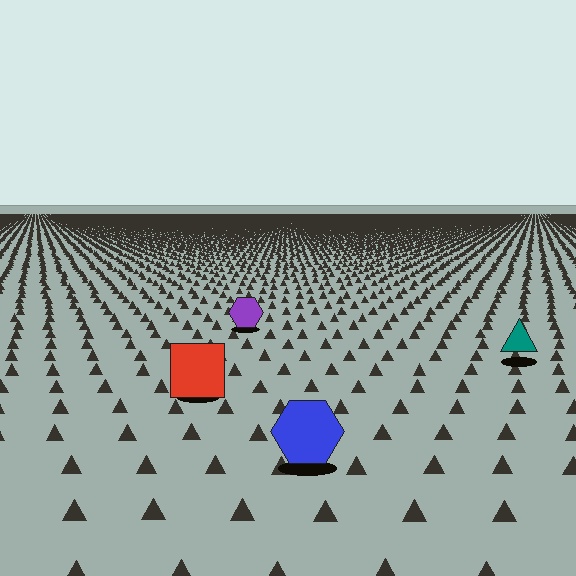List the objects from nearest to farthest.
From nearest to farthest: the blue hexagon, the red square, the teal triangle, the purple hexagon.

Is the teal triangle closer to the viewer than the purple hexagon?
Yes. The teal triangle is closer — you can tell from the texture gradient: the ground texture is coarser near it.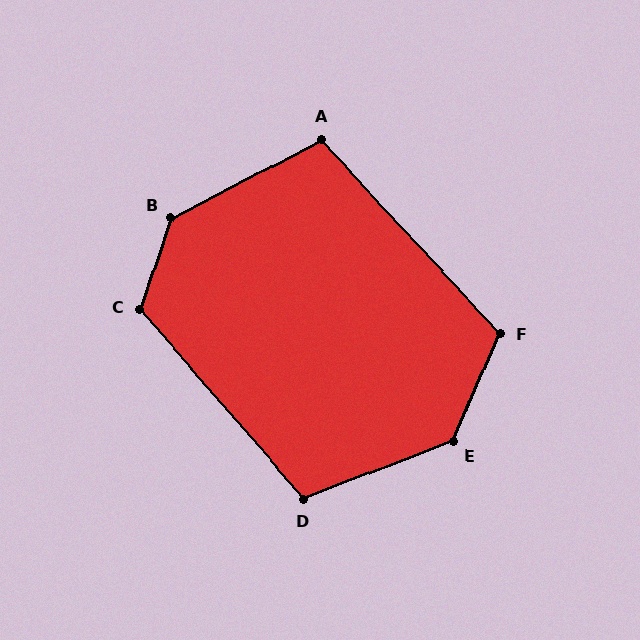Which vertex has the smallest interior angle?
A, at approximately 105 degrees.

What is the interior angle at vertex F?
Approximately 114 degrees (obtuse).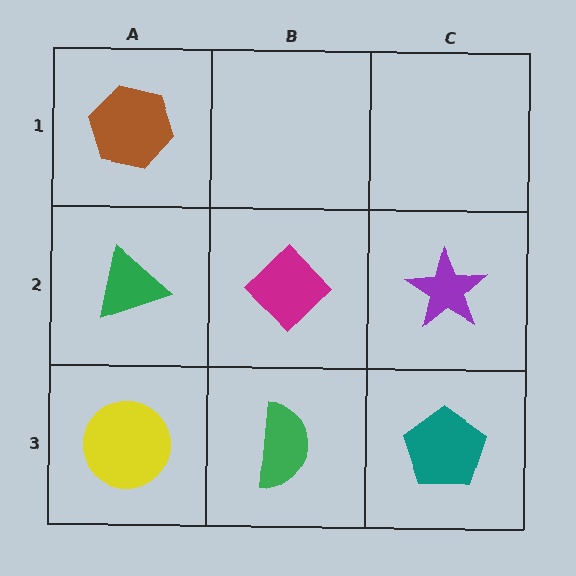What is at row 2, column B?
A magenta diamond.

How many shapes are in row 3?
3 shapes.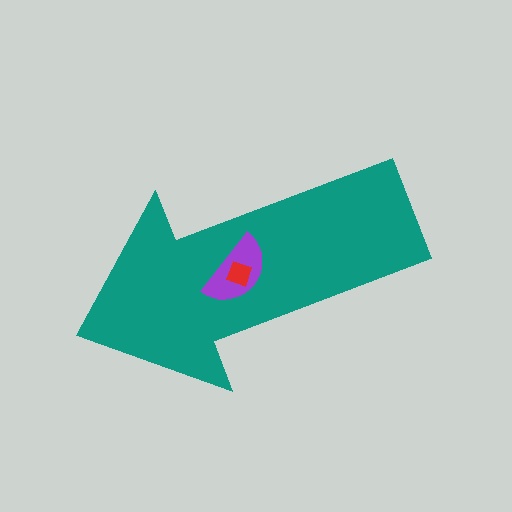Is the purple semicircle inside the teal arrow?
Yes.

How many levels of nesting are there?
3.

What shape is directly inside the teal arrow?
The purple semicircle.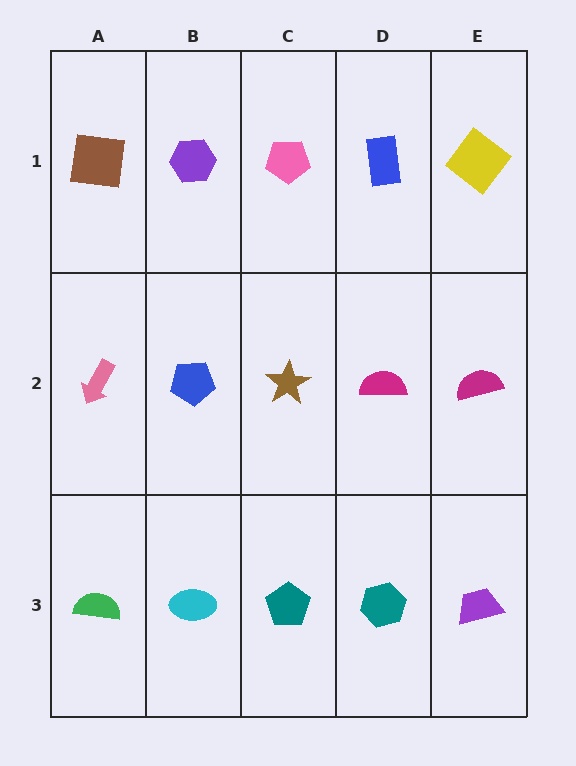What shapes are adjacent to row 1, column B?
A blue pentagon (row 2, column B), a brown square (row 1, column A), a pink pentagon (row 1, column C).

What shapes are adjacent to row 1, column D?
A magenta semicircle (row 2, column D), a pink pentagon (row 1, column C), a yellow diamond (row 1, column E).